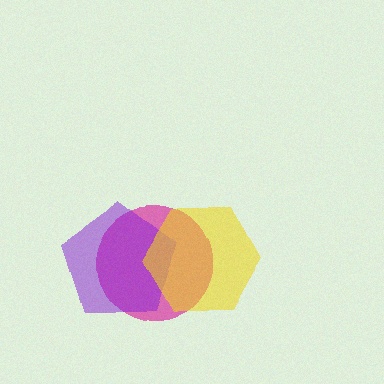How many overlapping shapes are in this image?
There are 3 overlapping shapes in the image.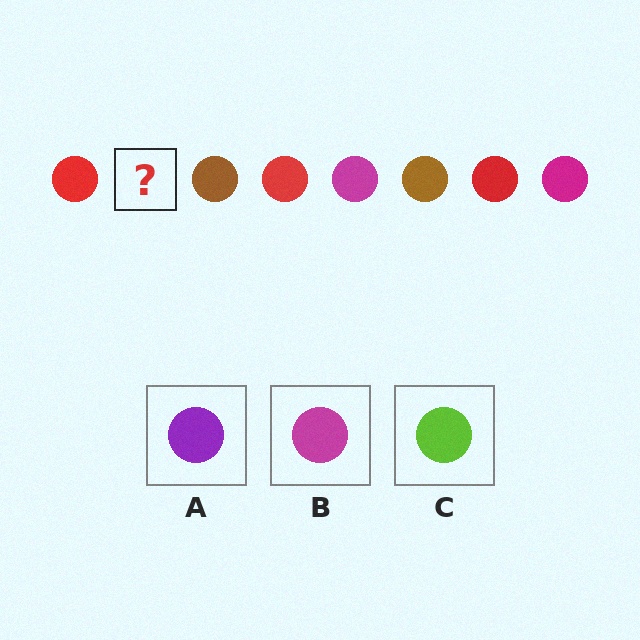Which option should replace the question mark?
Option B.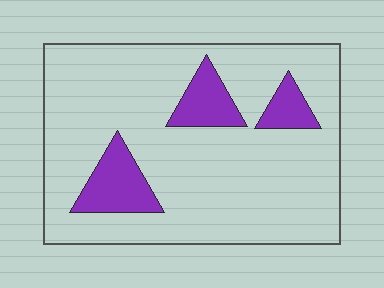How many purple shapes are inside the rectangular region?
3.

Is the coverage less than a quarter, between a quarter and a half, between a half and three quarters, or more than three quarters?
Less than a quarter.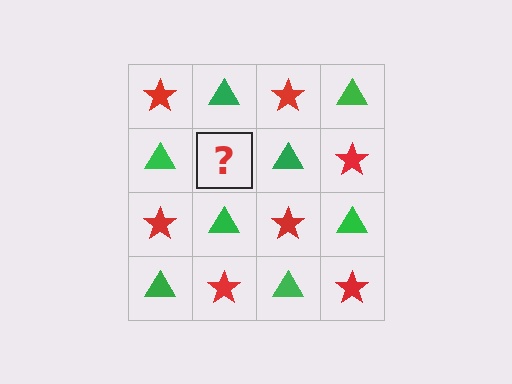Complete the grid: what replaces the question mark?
The question mark should be replaced with a red star.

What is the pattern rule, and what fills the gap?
The rule is that it alternates red star and green triangle in a checkerboard pattern. The gap should be filled with a red star.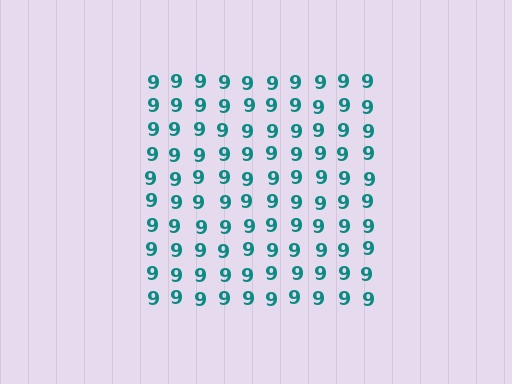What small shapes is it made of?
It is made of small digit 9's.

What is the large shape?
The large shape is a square.